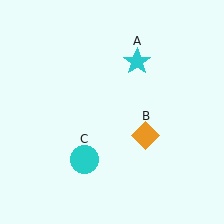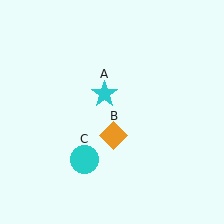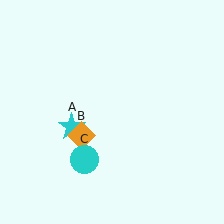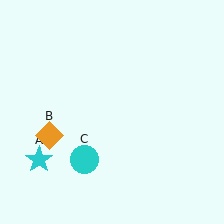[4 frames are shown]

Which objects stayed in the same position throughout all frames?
Cyan circle (object C) remained stationary.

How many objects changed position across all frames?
2 objects changed position: cyan star (object A), orange diamond (object B).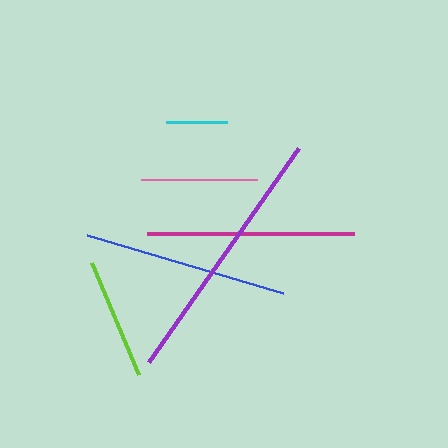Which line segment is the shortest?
The cyan line is the shortest at approximately 61 pixels.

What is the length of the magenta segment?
The magenta segment is approximately 207 pixels long.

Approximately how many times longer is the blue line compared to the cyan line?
The blue line is approximately 3.4 times the length of the cyan line.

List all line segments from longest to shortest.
From longest to shortest: purple, magenta, blue, lime, pink, cyan.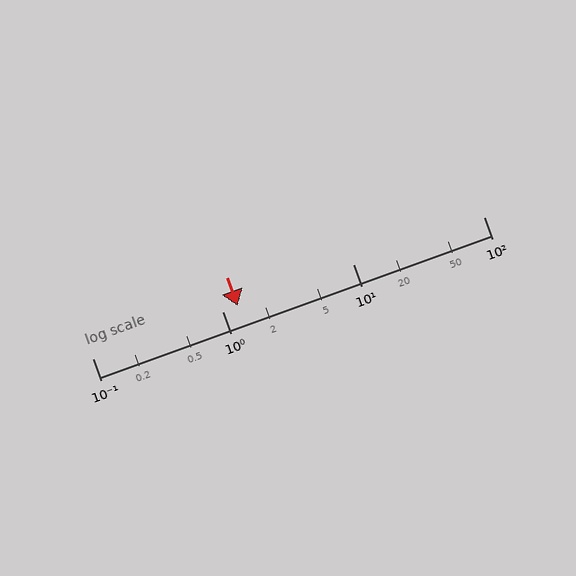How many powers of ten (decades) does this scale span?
The scale spans 3 decades, from 0.1 to 100.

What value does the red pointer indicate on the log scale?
The pointer indicates approximately 1.3.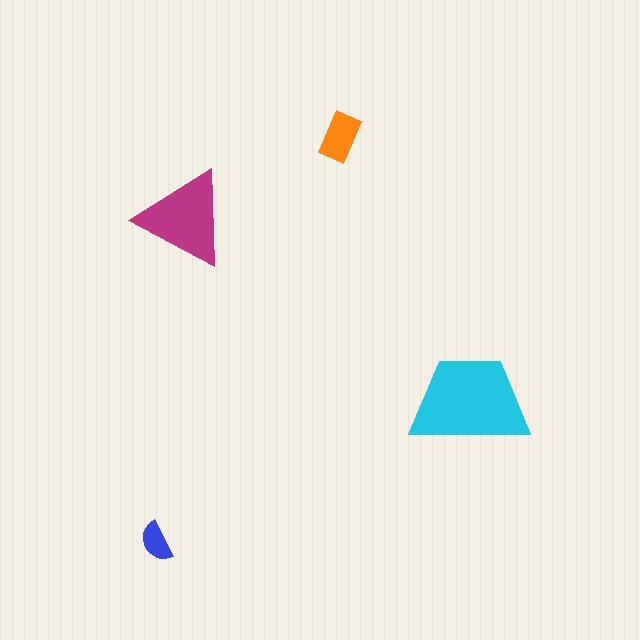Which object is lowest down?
The blue semicircle is bottommost.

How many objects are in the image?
There are 4 objects in the image.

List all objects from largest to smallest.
The cyan trapezoid, the magenta triangle, the orange rectangle, the blue semicircle.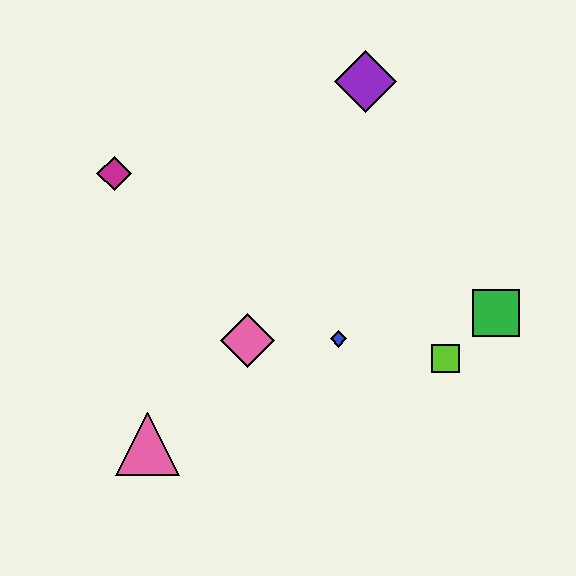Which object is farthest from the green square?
The magenta diamond is farthest from the green square.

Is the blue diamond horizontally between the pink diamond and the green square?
Yes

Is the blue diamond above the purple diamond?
No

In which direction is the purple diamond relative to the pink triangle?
The purple diamond is above the pink triangle.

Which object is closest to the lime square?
The green square is closest to the lime square.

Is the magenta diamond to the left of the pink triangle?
Yes